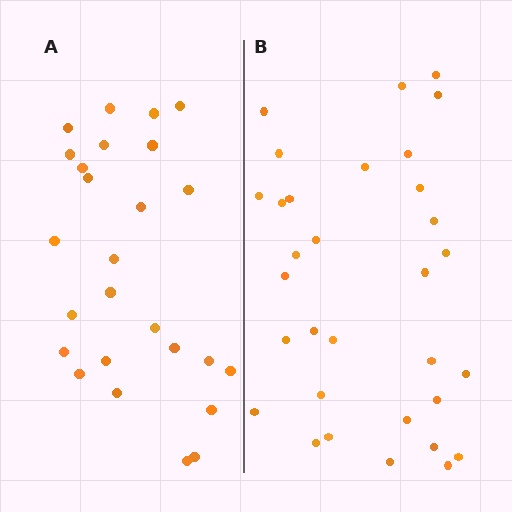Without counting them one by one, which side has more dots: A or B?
Region B (the right region) has more dots.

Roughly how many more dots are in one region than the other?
Region B has about 6 more dots than region A.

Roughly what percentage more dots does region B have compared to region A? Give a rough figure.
About 25% more.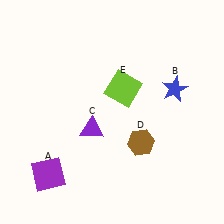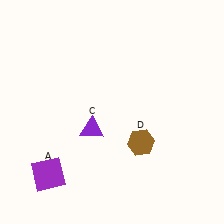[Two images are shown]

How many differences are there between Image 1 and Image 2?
There are 2 differences between the two images.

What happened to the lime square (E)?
The lime square (E) was removed in Image 2. It was in the top-right area of Image 1.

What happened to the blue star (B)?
The blue star (B) was removed in Image 2. It was in the top-right area of Image 1.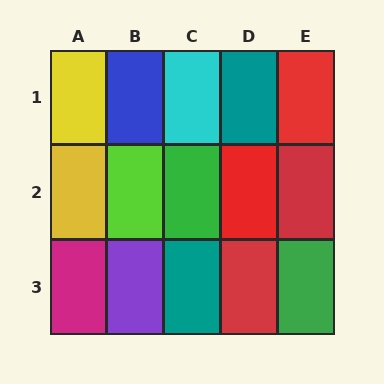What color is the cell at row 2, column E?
Red.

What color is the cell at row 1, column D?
Teal.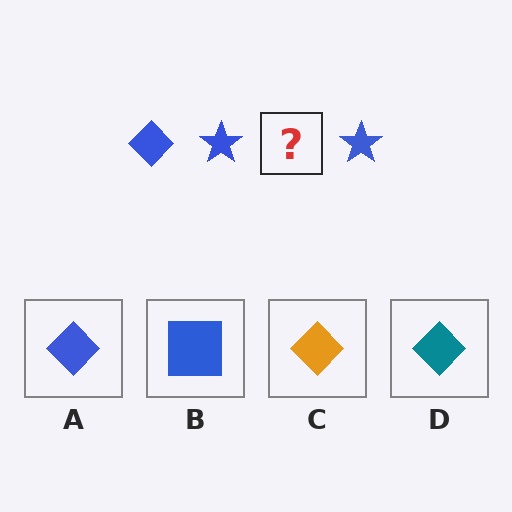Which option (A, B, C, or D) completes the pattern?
A.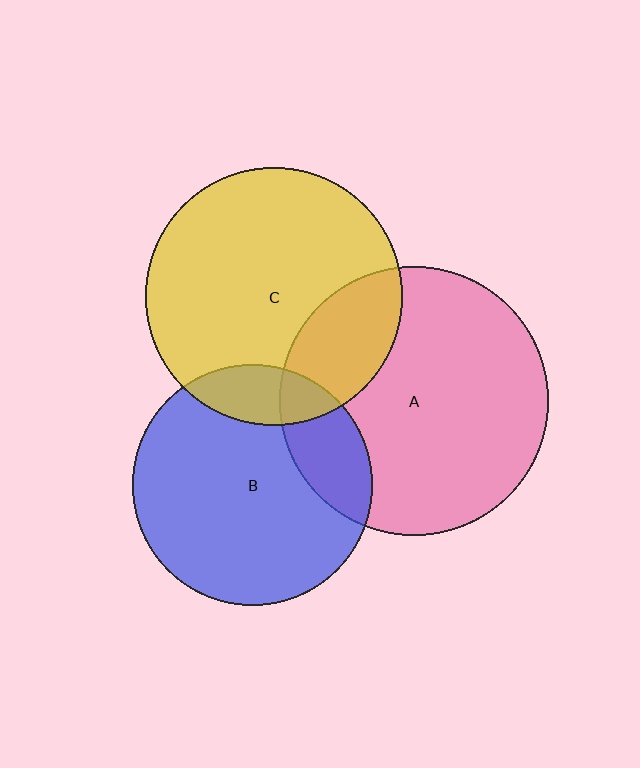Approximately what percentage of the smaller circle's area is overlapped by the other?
Approximately 20%.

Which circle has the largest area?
Circle A (pink).